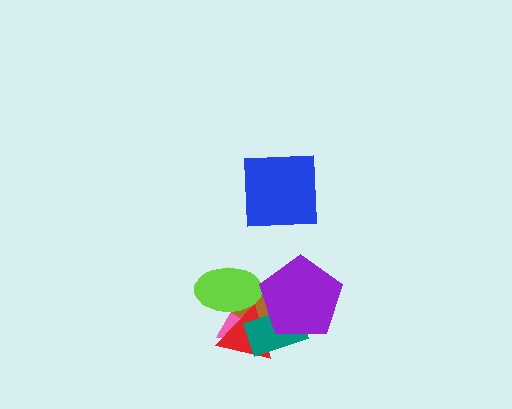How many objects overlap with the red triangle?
5 objects overlap with the red triangle.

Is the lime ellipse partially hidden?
Yes, it is partially covered by another shape.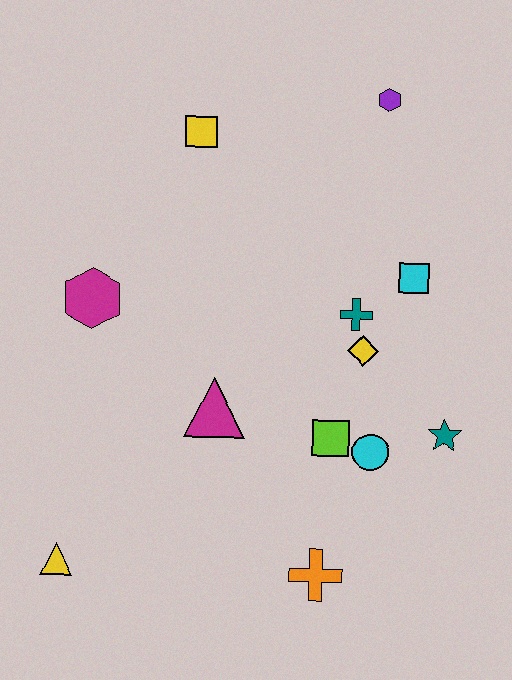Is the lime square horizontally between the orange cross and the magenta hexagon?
No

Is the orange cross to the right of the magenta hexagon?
Yes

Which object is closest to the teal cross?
The yellow diamond is closest to the teal cross.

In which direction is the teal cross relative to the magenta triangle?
The teal cross is to the right of the magenta triangle.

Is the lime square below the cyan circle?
No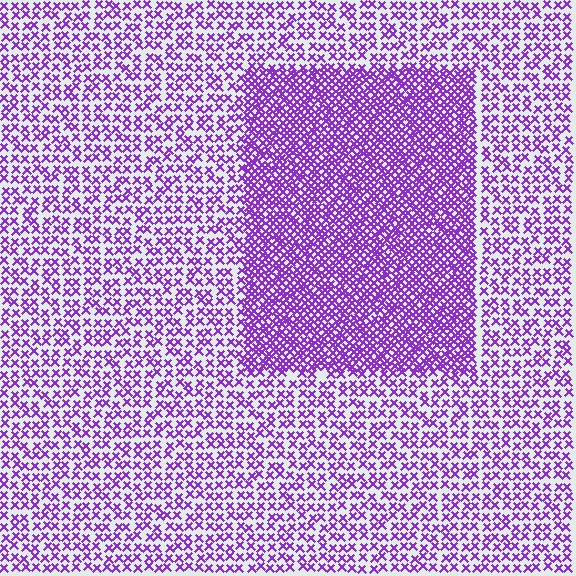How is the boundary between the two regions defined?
The boundary is defined by a change in element density (approximately 2.1x ratio). All elements are the same color, size, and shape.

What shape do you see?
I see a rectangle.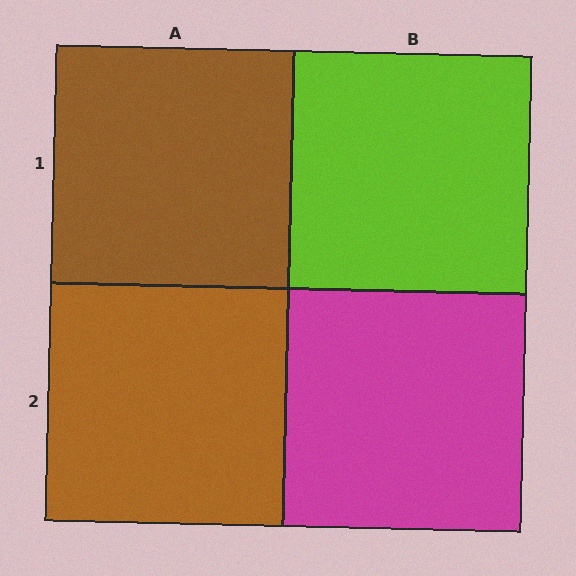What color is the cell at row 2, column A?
Brown.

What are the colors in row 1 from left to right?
Brown, lime.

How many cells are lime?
1 cell is lime.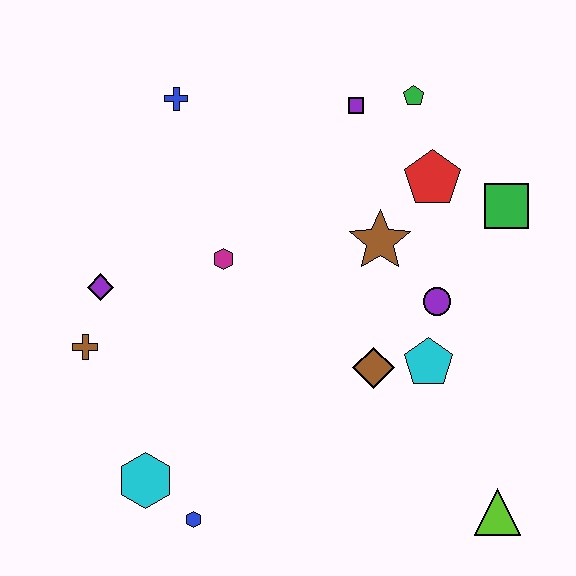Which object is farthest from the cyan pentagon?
The blue cross is farthest from the cyan pentagon.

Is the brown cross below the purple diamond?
Yes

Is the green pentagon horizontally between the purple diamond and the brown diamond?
No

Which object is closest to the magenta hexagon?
The purple diamond is closest to the magenta hexagon.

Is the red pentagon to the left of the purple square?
No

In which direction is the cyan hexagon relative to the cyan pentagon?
The cyan hexagon is to the left of the cyan pentagon.